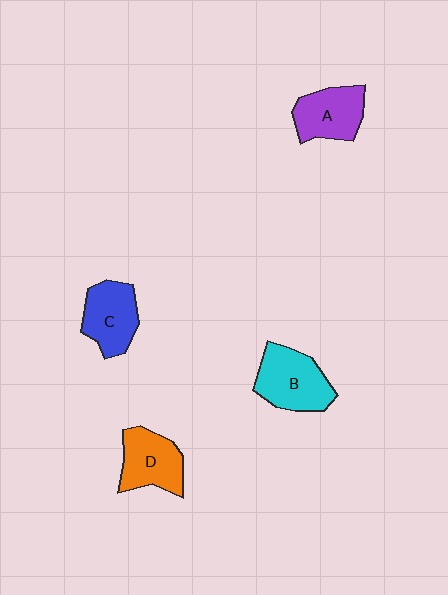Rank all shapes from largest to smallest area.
From largest to smallest: B (cyan), C (blue), D (orange), A (purple).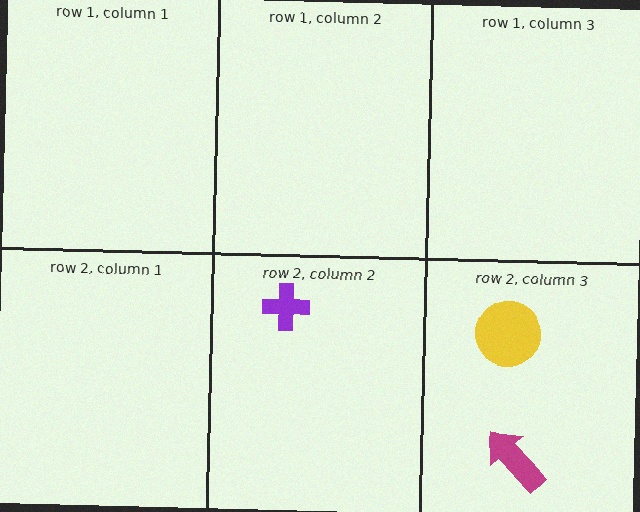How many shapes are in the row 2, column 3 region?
2.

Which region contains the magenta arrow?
The row 2, column 3 region.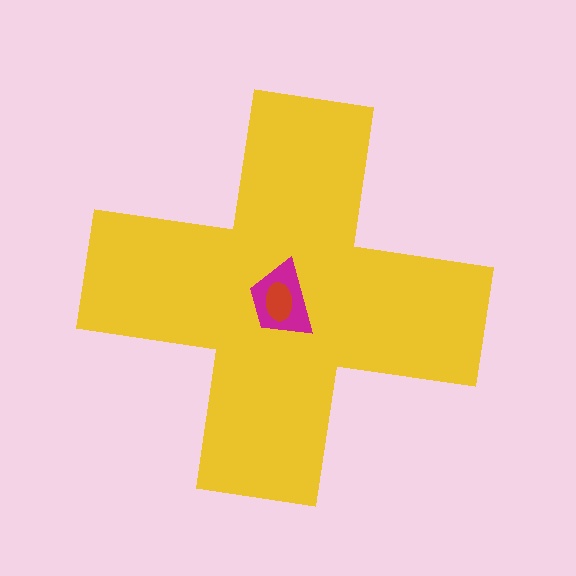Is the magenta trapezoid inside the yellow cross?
Yes.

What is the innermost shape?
The red ellipse.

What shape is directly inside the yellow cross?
The magenta trapezoid.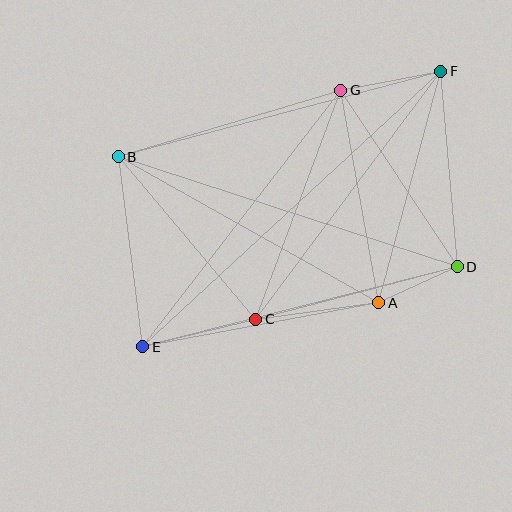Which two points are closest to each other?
Points A and D are closest to each other.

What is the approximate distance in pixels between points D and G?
The distance between D and G is approximately 212 pixels.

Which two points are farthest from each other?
Points E and F are farthest from each other.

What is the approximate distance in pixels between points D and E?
The distance between D and E is approximately 324 pixels.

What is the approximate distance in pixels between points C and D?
The distance between C and D is approximately 208 pixels.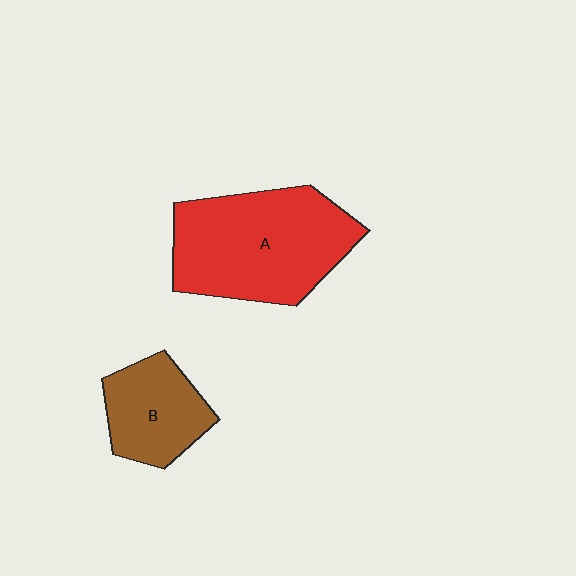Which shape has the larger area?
Shape A (red).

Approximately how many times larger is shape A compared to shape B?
Approximately 2.0 times.